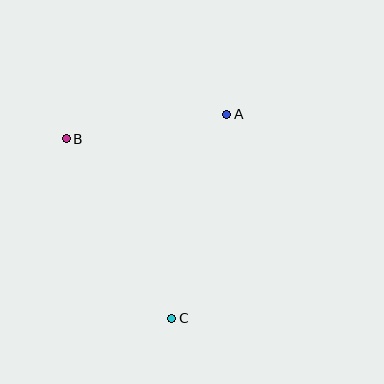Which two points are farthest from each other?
Points A and C are farthest from each other.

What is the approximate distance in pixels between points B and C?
The distance between B and C is approximately 208 pixels.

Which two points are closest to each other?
Points A and B are closest to each other.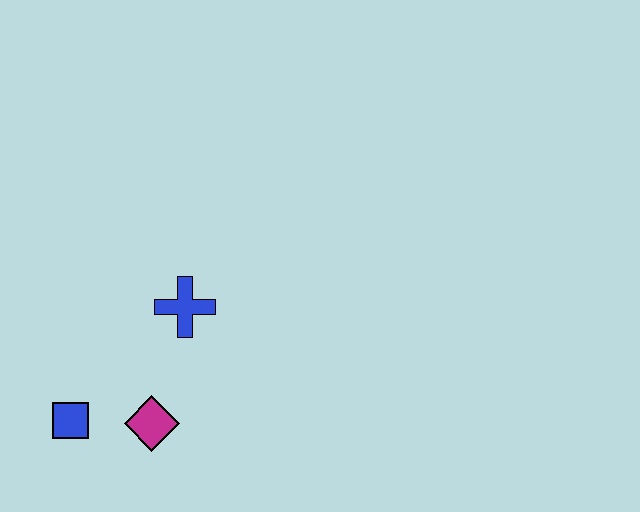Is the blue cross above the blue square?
Yes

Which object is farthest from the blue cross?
The blue square is farthest from the blue cross.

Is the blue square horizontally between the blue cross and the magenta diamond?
No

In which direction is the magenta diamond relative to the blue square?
The magenta diamond is to the right of the blue square.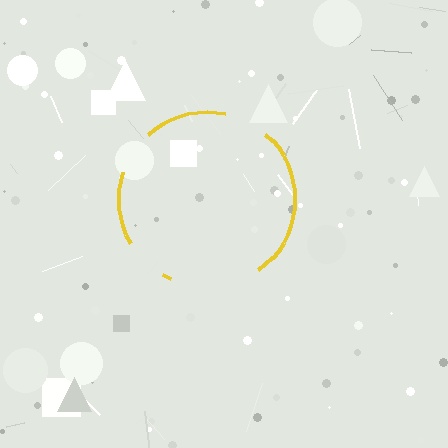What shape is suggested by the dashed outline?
The dashed outline suggests a circle.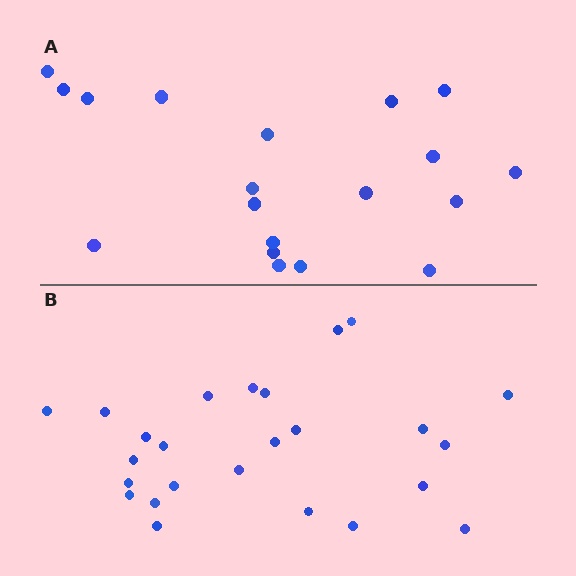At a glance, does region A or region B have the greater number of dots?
Region B (the bottom region) has more dots.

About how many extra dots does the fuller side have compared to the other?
Region B has about 6 more dots than region A.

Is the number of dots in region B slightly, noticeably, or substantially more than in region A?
Region B has noticeably more, but not dramatically so. The ratio is roughly 1.3 to 1.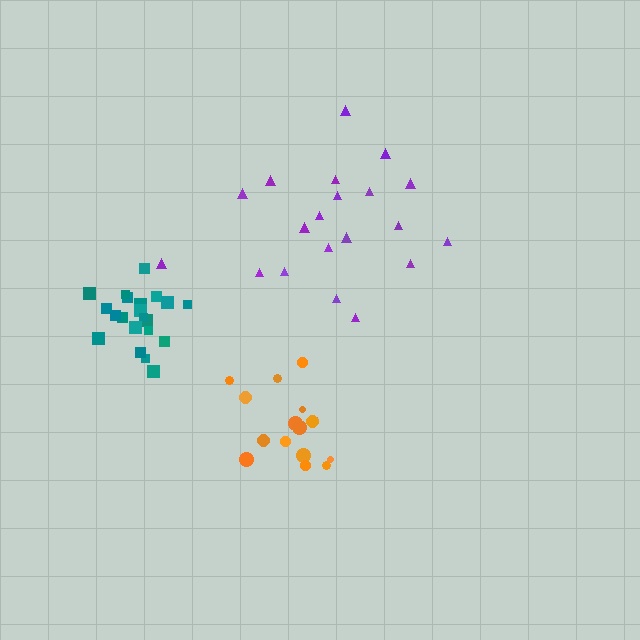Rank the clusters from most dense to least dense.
teal, orange, purple.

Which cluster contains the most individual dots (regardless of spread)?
Teal (21).